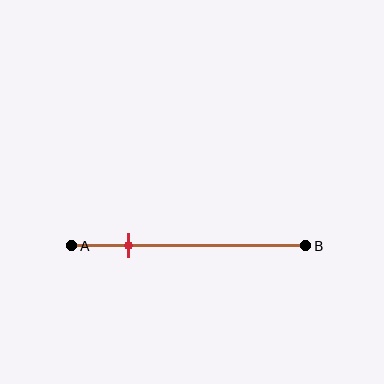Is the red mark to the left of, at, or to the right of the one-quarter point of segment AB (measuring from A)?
The red mark is approximately at the one-quarter point of segment AB.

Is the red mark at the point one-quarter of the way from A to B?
Yes, the mark is approximately at the one-quarter point.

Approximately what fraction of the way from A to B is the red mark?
The red mark is approximately 25% of the way from A to B.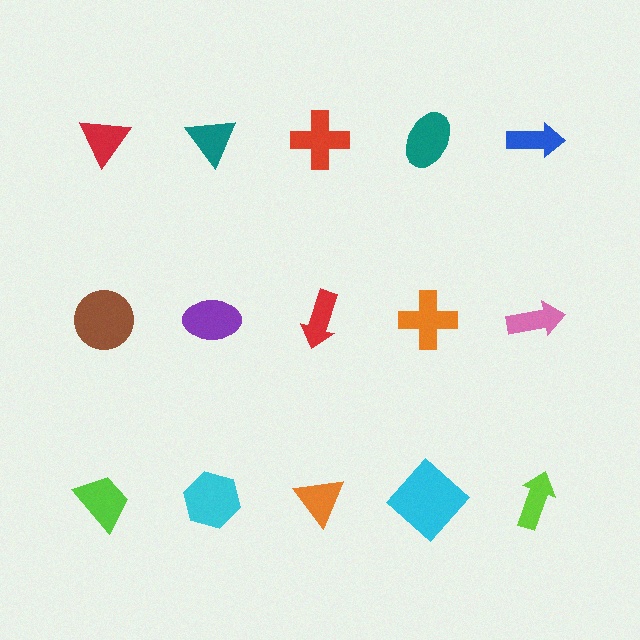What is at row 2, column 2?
A purple ellipse.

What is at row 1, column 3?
A red cross.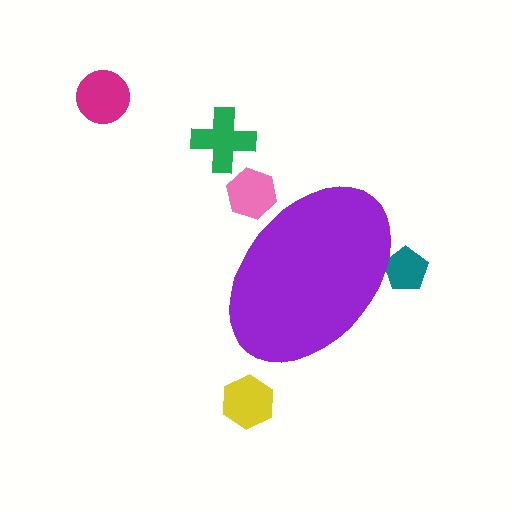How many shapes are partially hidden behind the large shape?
2 shapes are partially hidden.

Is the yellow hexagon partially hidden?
No, the yellow hexagon is fully visible.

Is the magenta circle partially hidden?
No, the magenta circle is fully visible.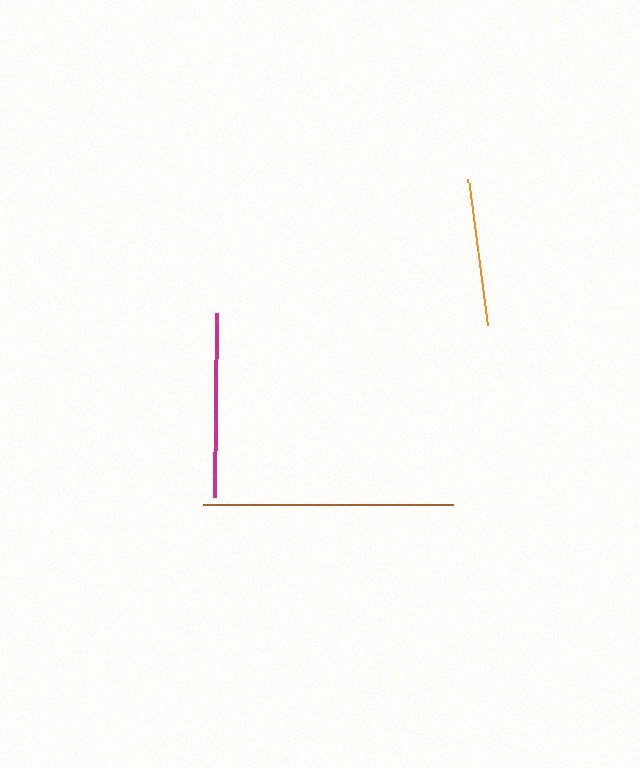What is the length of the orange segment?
The orange segment is approximately 148 pixels long.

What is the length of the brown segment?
The brown segment is approximately 250 pixels long.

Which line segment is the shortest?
The orange line is the shortest at approximately 148 pixels.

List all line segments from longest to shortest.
From longest to shortest: brown, magenta, orange.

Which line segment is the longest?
The brown line is the longest at approximately 250 pixels.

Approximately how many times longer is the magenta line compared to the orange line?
The magenta line is approximately 1.3 times the length of the orange line.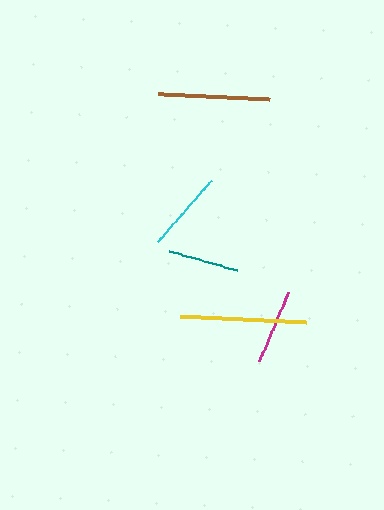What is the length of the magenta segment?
The magenta segment is approximately 75 pixels long.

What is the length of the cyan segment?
The cyan segment is approximately 83 pixels long.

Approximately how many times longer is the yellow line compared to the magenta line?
The yellow line is approximately 1.7 times the length of the magenta line.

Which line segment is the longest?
The yellow line is the longest at approximately 126 pixels.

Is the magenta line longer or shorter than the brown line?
The brown line is longer than the magenta line.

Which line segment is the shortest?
The teal line is the shortest at approximately 71 pixels.